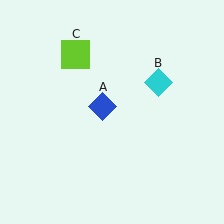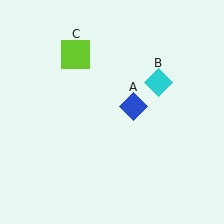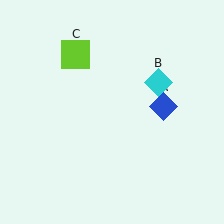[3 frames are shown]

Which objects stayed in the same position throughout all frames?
Cyan diamond (object B) and lime square (object C) remained stationary.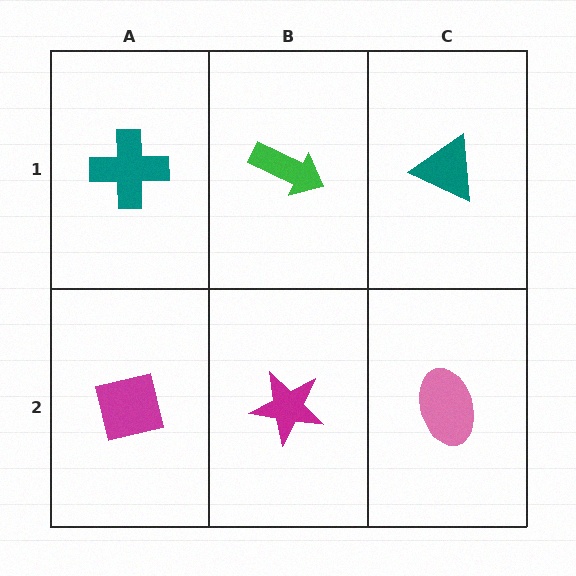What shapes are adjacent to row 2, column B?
A green arrow (row 1, column B), a magenta square (row 2, column A), a pink ellipse (row 2, column C).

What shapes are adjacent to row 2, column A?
A teal cross (row 1, column A), a magenta star (row 2, column B).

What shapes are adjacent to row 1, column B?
A magenta star (row 2, column B), a teal cross (row 1, column A), a teal triangle (row 1, column C).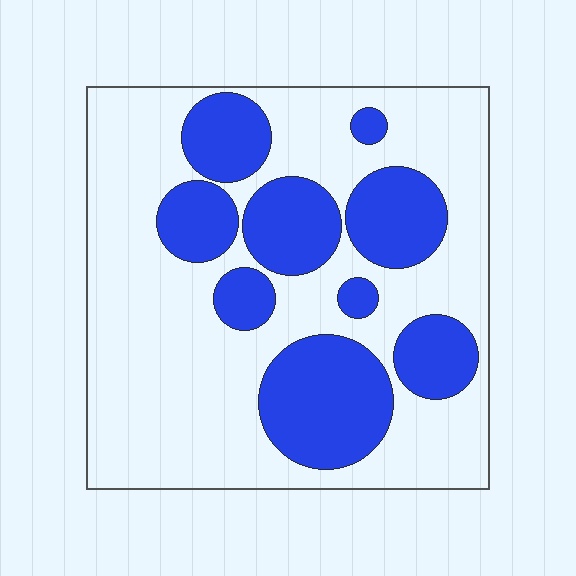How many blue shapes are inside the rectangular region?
9.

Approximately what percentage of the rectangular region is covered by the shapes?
Approximately 35%.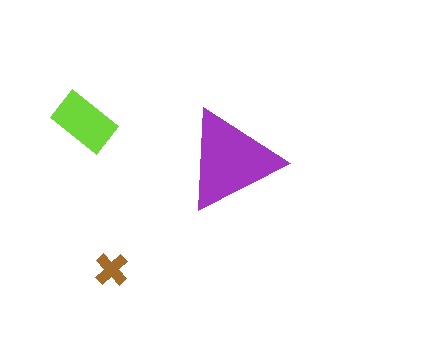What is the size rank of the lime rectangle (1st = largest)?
2nd.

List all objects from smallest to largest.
The brown cross, the lime rectangle, the purple triangle.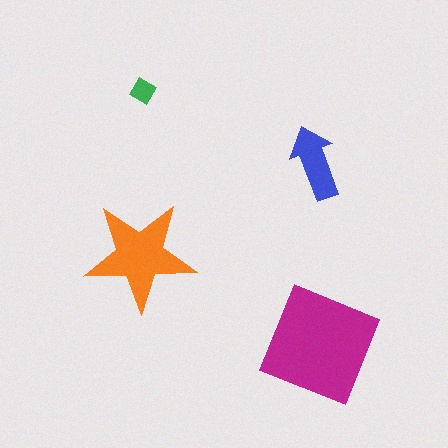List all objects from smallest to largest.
The green diamond, the blue arrow, the orange star, the magenta square.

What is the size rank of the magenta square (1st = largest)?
1st.